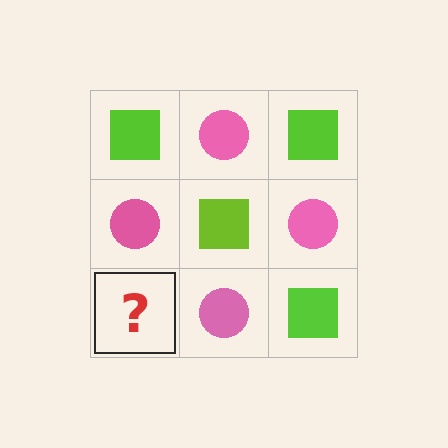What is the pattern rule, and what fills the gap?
The rule is that it alternates lime square and pink circle in a checkerboard pattern. The gap should be filled with a lime square.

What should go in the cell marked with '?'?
The missing cell should contain a lime square.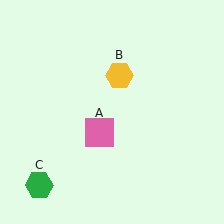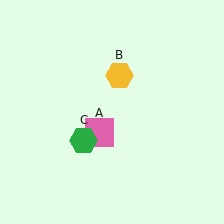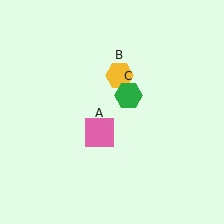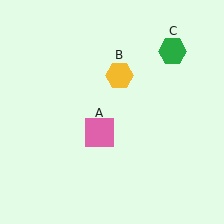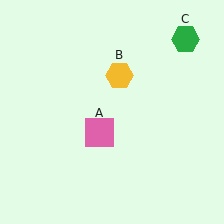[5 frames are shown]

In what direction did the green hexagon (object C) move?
The green hexagon (object C) moved up and to the right.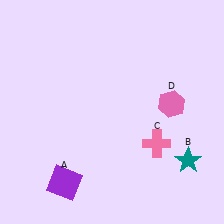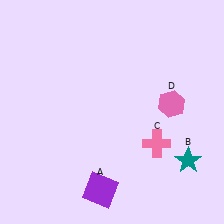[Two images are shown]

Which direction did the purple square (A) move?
The purple square (A) moved right.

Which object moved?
The purple square (A) moved right.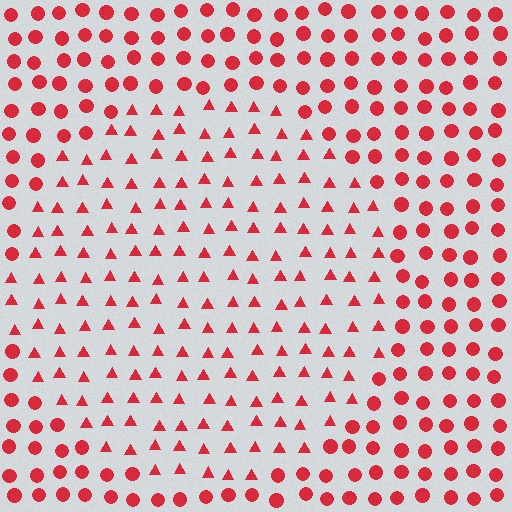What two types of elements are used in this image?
The image uses triangles inside the circle region and circles outside it.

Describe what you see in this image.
The image is filled with small red elements arranged in a uniform grid. A circle-shaped region contains triangles, while the surrounding area contains circles. The boundary is defined purely by the change in element shape.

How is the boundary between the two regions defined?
The boundary is defined by a change in element shape: triangles inside vs. circles outside. All elements share the same color and spacing.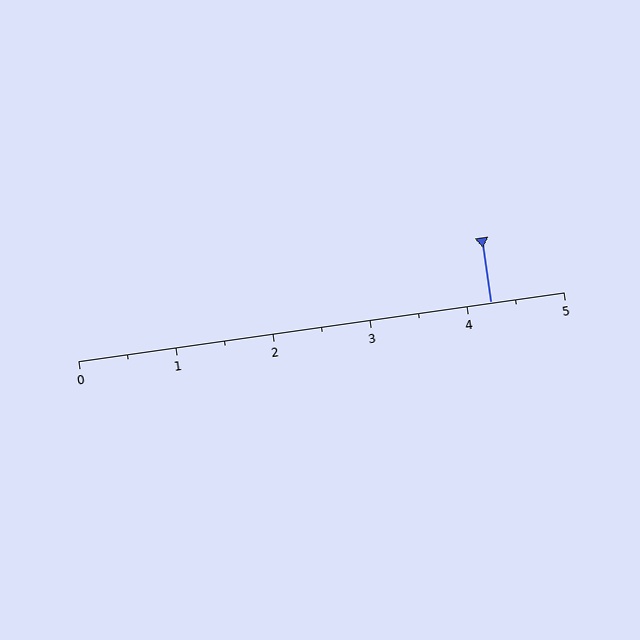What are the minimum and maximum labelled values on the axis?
The axis runs from 0 to 5.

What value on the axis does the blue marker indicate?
The marker indicates approximately 4.2.